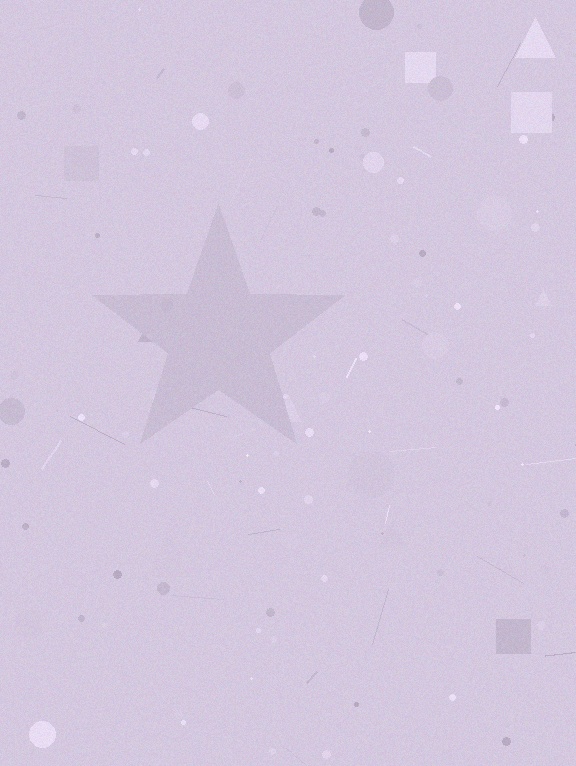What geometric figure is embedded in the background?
A star is embedded in the background.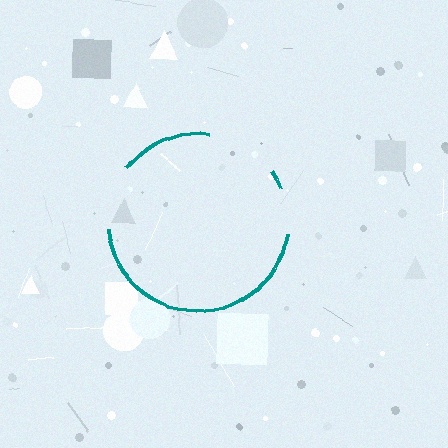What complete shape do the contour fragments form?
The contour fragments form a circle.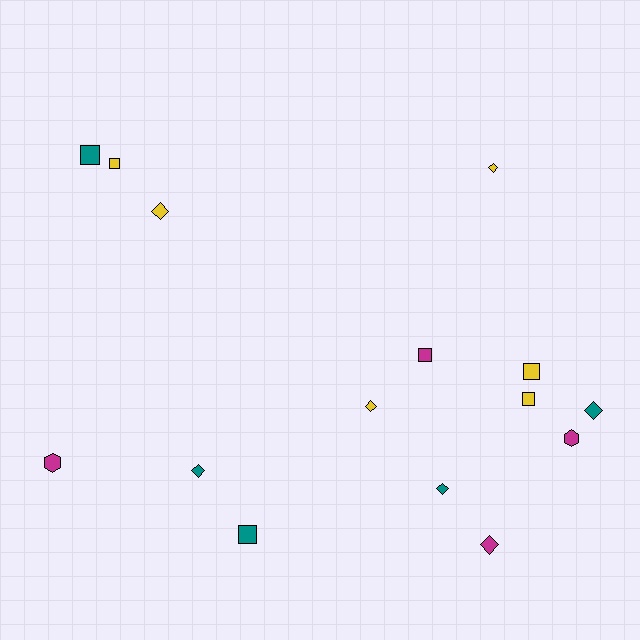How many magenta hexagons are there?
There are 2 magenta hexagons.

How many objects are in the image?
There are 15 objects.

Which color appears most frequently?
Yellow, with 6 objects.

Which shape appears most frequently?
Diamond, with 7 objects.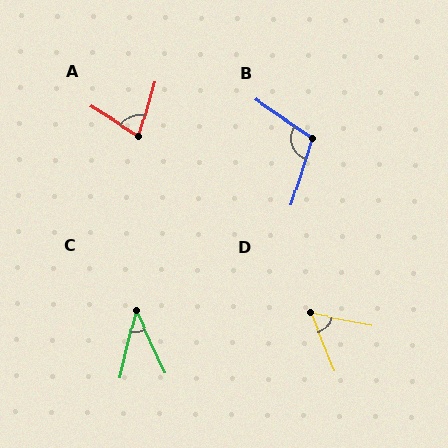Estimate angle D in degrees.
Approximately 56 degrees.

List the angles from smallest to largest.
C (38°), D (56°), A (74°), B (106°).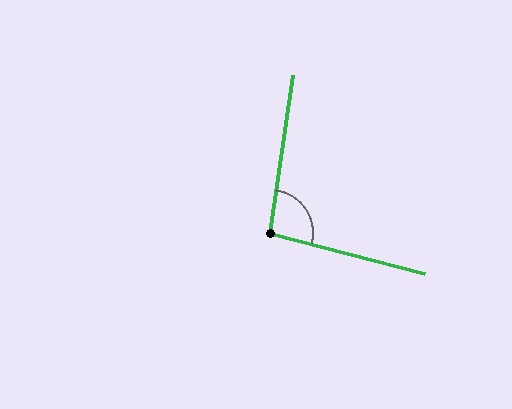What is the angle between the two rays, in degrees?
Approximately 97 degrees.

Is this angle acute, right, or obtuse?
It is obtuse.